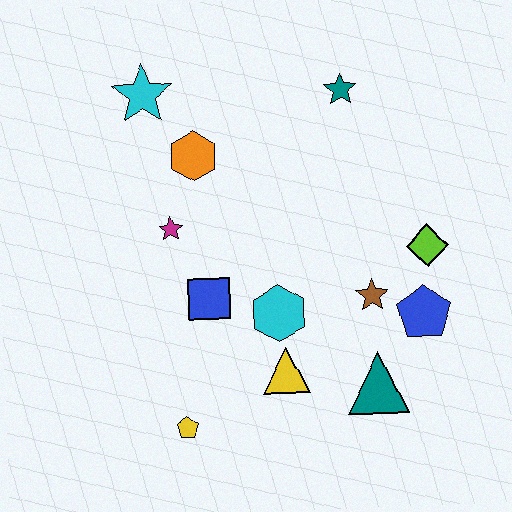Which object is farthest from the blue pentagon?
The cyan star is farthest from the blue pentagon.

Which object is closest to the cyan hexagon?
The yellow triangle is closest to the cyan hexagon.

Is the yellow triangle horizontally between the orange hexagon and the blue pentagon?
Yes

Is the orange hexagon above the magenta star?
Yes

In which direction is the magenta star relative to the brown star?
The magenta star is to the left of the brown star.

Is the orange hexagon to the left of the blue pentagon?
Yes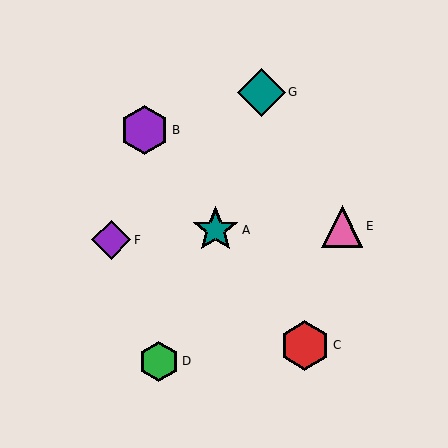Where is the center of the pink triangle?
The center of the pink triangle is at (342, 226).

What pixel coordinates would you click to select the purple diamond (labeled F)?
Click at (111, 240) to select the purple diamond F.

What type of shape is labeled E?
Shape E is a pink triangle.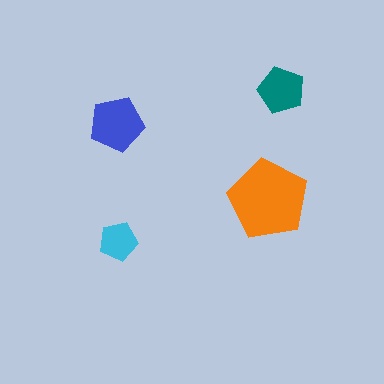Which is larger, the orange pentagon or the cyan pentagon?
The orange one.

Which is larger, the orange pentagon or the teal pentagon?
The orange one.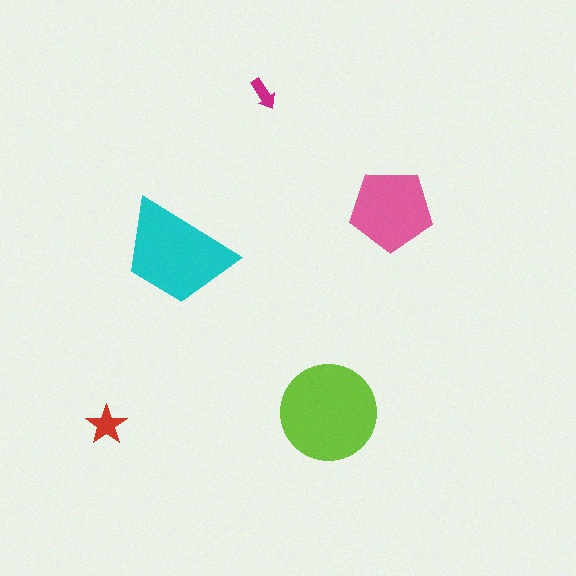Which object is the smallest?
The magenta arrow.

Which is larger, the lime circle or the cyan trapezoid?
The lime circle.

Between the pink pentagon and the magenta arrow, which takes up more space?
The pink pentagon.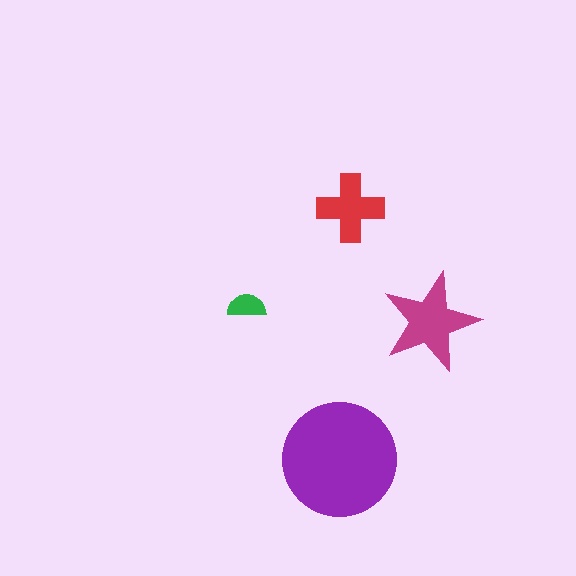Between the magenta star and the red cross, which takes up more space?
The magenta star.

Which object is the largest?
The purple circle.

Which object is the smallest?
The green semicircle.